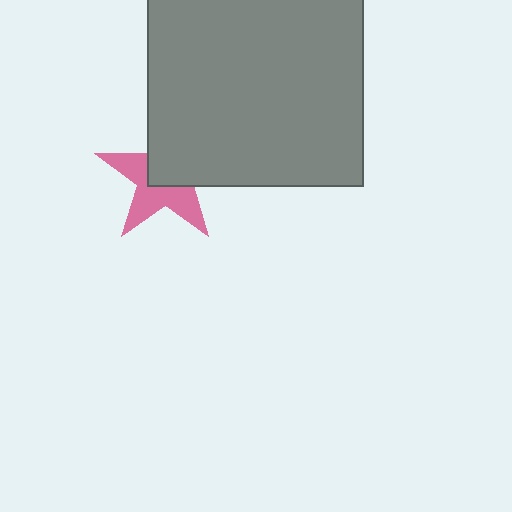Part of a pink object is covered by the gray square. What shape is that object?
It is a star.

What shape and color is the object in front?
The object in front is a gray square.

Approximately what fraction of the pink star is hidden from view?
Roughly 49% of the pink star is hidden behind the gray square.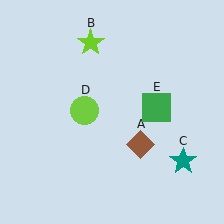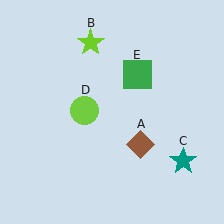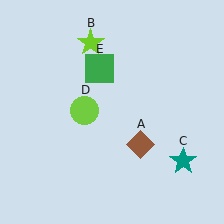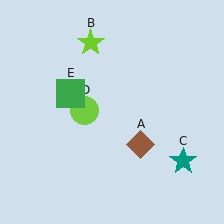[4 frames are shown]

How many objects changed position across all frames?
1 object changed position: green square (object E).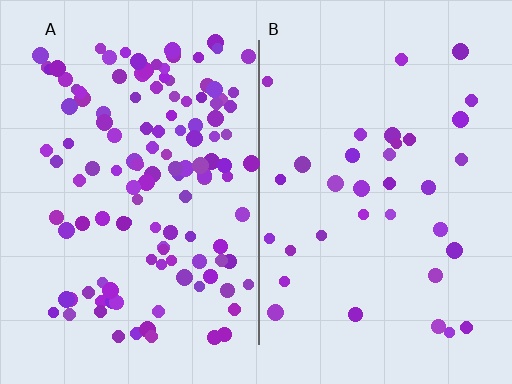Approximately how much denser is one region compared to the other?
Approximately 3.6× — region A over region B.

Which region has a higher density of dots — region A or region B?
A (the left).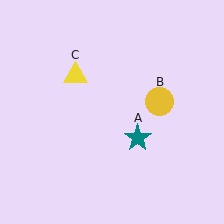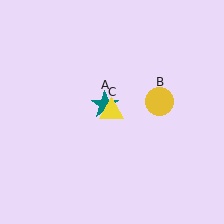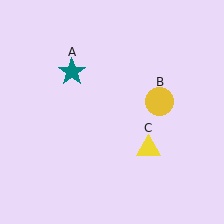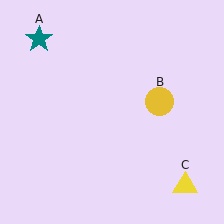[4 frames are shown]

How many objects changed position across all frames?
2 objects changed position: teal star (object A), yellow triangle (object C).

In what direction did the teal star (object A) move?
The teal star (object A) moved up and to the left.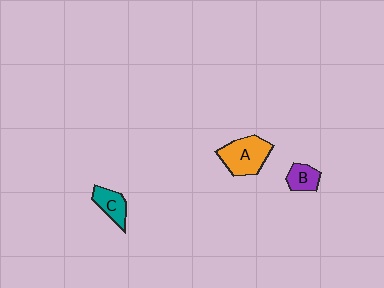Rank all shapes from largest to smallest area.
From largest to smallest: A (orange), C (teal), B (purple).